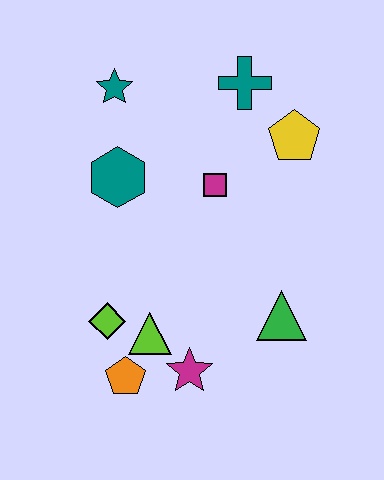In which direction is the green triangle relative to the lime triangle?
The green triangle is to the right of the lime triangle.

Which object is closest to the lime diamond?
The lime triangle is closest to the lime diamond.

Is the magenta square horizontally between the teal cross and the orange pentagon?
Yes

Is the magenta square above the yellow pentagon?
No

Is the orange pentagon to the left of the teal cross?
Yes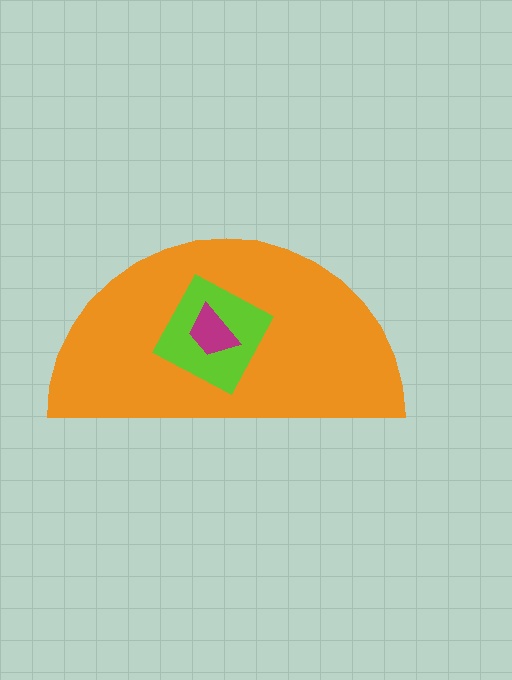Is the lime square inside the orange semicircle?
Yes.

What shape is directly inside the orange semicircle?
The lime square.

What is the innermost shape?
The magenta trapezoid.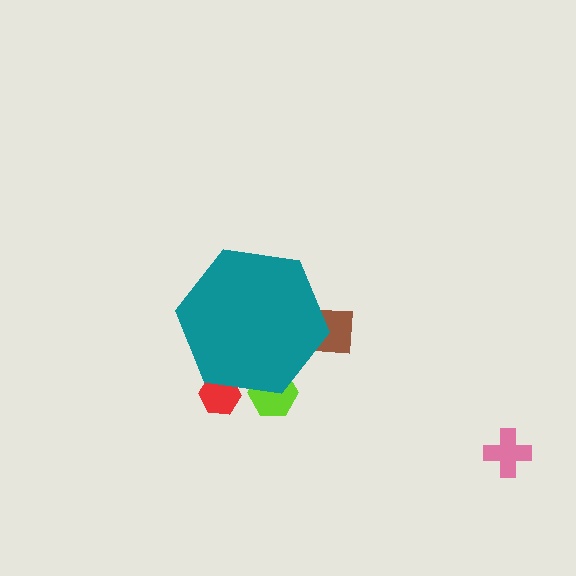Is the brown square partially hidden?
Yes, the brown square is partially hidden behind the teal hexagon.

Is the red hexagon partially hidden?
Yes, the red hexagon is partially hidden behind the teal hexagon.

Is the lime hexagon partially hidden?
Yes, the lime hexagon is partially hidden behind the teal hexagon.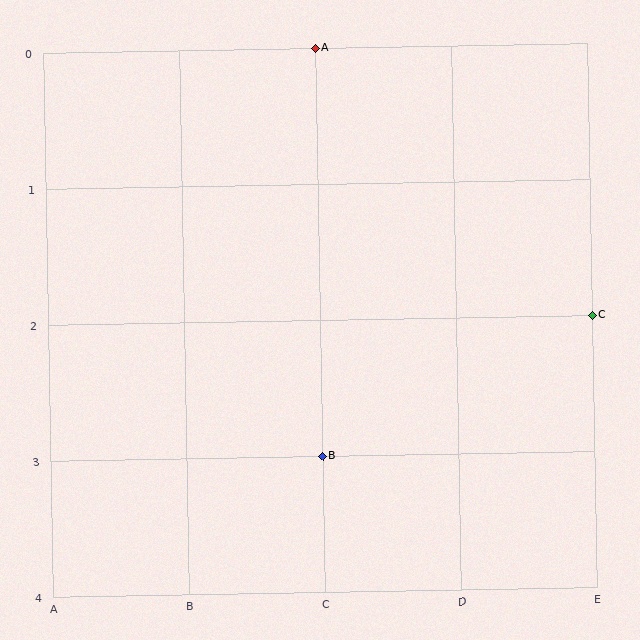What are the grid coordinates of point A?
Point A is at grid coordinates (C, 0).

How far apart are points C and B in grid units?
Points C and B are 2 columns and 1 row apart (about 2.2 grid units diagonally).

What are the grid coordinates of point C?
Point C is at grid coordinates (E, 2).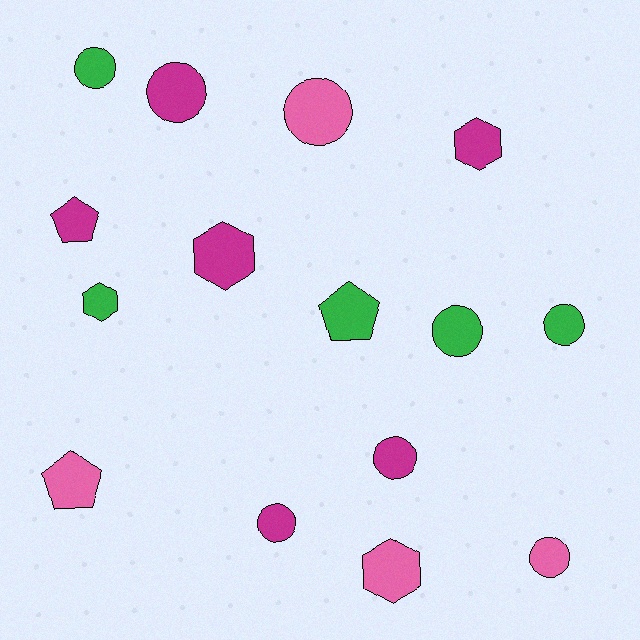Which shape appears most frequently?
Circle, with 8 objects.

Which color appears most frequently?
Magenta, with 6 objects.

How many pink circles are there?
There are 2 pink circles.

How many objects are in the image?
There are 15 objects.